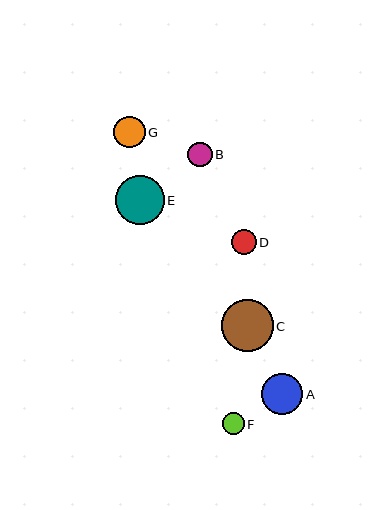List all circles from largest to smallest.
From largest to smallest: C, E, A, G, D, B, F.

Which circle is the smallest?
Circle F is the smallest with a size of approximately 22 pixels.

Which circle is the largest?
Circle C is the largest with a size of approximately 52 pixels.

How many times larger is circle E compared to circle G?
Circle E is approximately 1.5 times the size of circle G.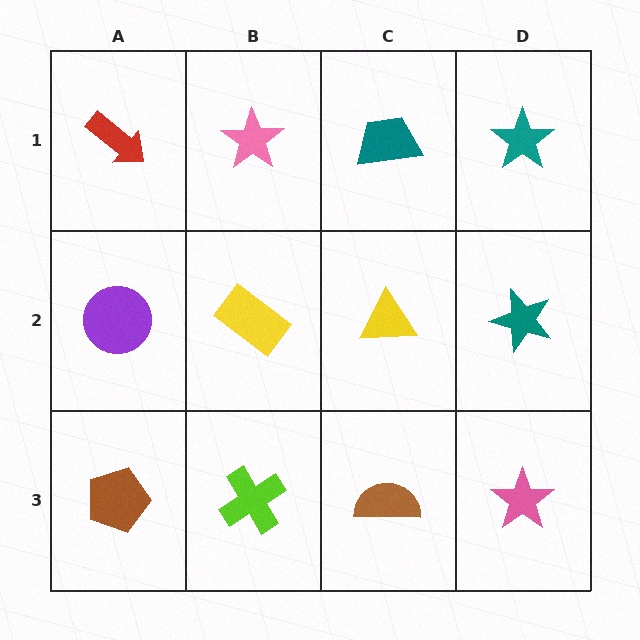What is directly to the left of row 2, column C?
A yellow rectangle.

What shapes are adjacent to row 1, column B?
A yellow rectangle (row 2, column B), a red arrow (row 1, column A), a teal trapezoid (row 1, column C).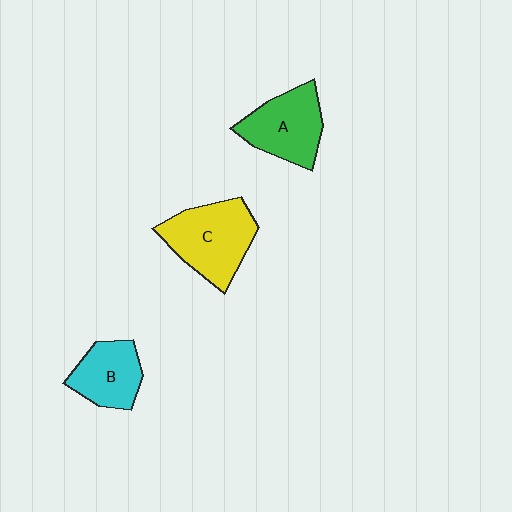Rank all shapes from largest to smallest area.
From largest to smallest: C (yellow), A (green), B (cyan).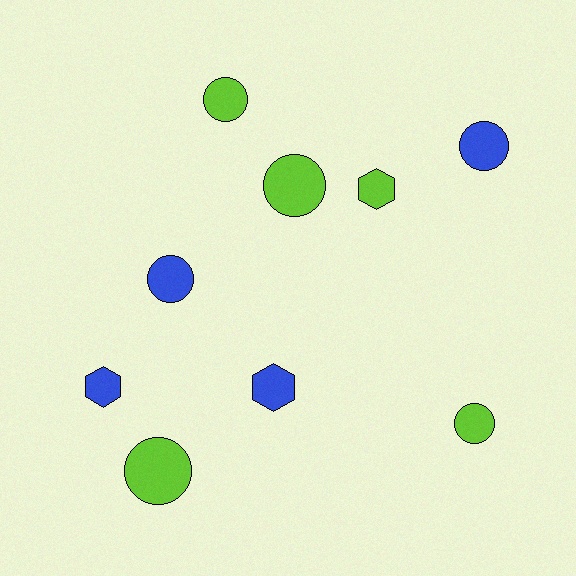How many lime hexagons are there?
There is 1 lime hexagon.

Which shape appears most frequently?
Circle, with 6 objects.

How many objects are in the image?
There are 9 objects.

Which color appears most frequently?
Lime, with 5 objects.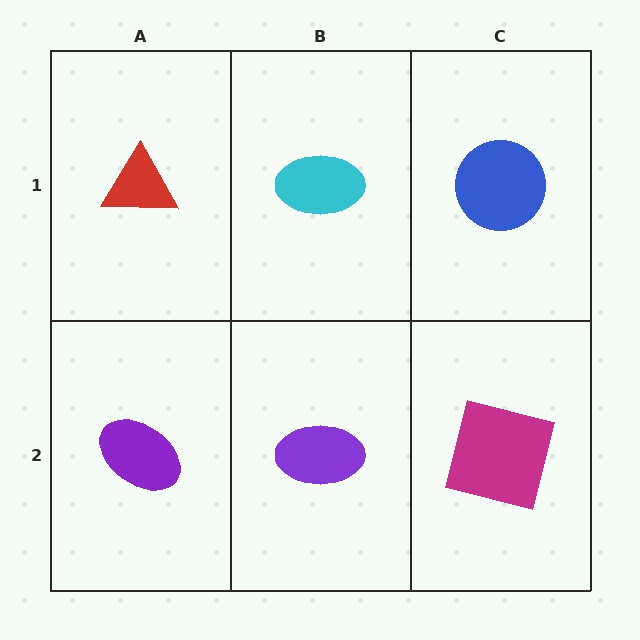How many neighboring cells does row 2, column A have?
2.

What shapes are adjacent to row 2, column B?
A cyan ellipse (row 1, column B), a purple ellipse (row 2, column A), a magenta square (row 2, column C).